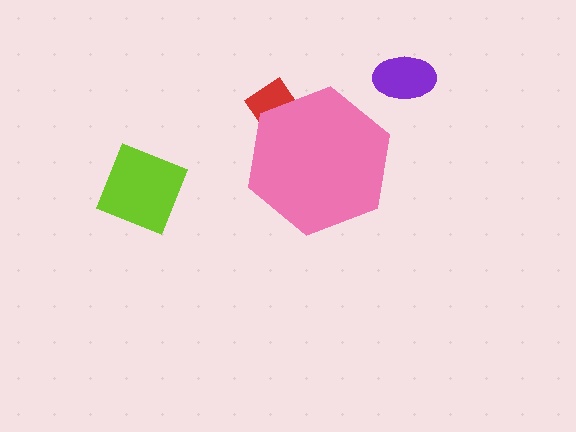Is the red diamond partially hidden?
Yes, the red diamond is partially hidden behind the pink hexagon.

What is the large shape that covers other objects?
A pink hexagon.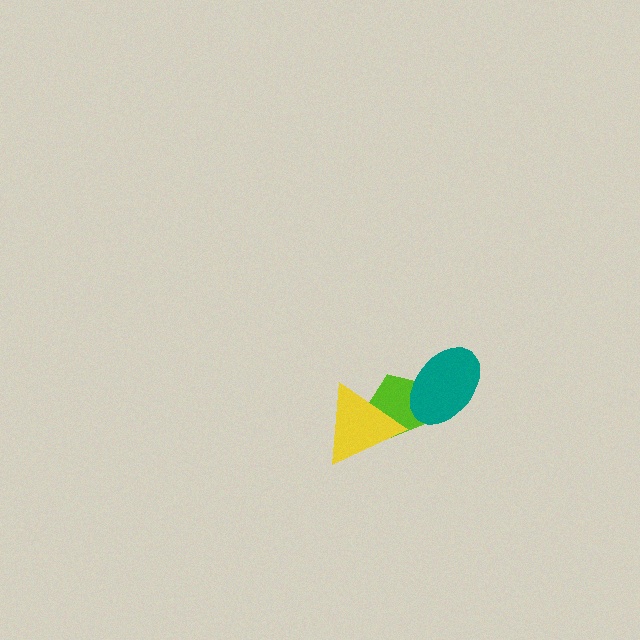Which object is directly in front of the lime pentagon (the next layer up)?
The teal ellipse is directly in front of the lime pentagon.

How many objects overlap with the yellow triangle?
1 object overlaps with the yellow triangle.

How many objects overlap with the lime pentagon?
2 objects overlap with the lime pentagon.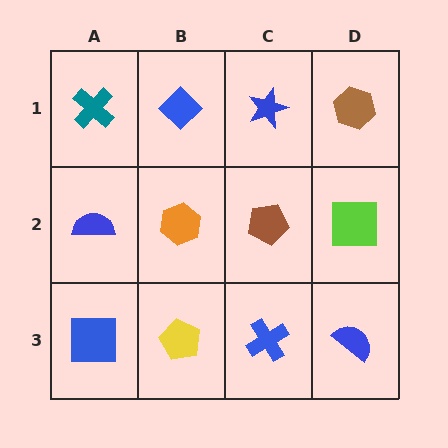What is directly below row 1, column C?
A brown pentagon.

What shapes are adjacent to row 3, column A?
A blue semicircle (row 2, column A), a yellow pentagon (row 3, column B).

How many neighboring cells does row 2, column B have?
4.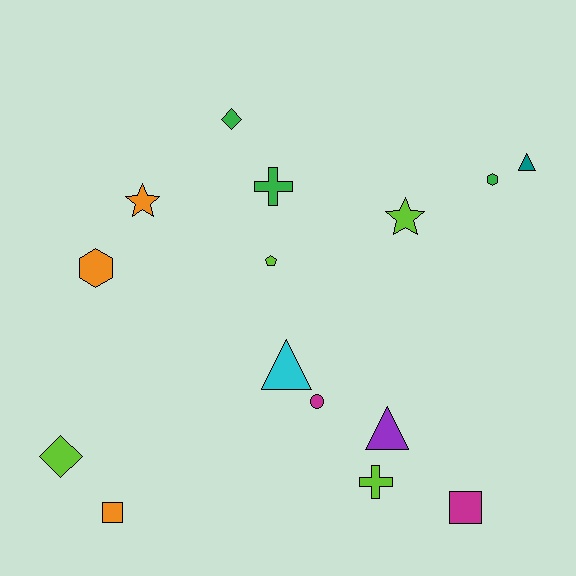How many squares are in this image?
There are 2 squares.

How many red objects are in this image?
There are no red objects.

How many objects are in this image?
There are 15 objects.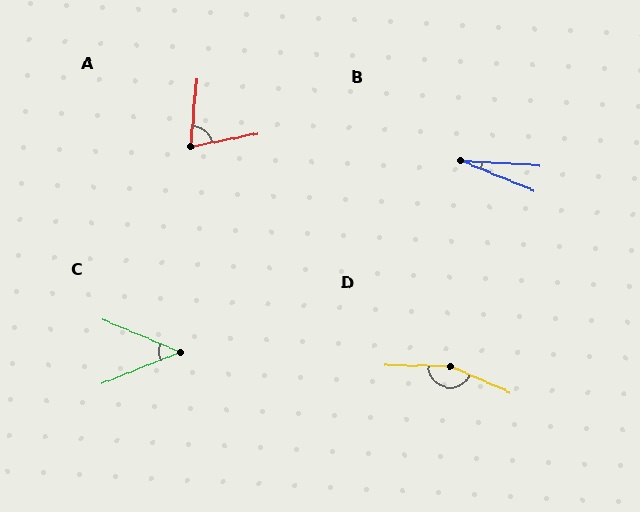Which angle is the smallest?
B, at approximately 19 degrees.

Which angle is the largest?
D, at approximately 157 degrees.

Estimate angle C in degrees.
Approximately 45 degrees.